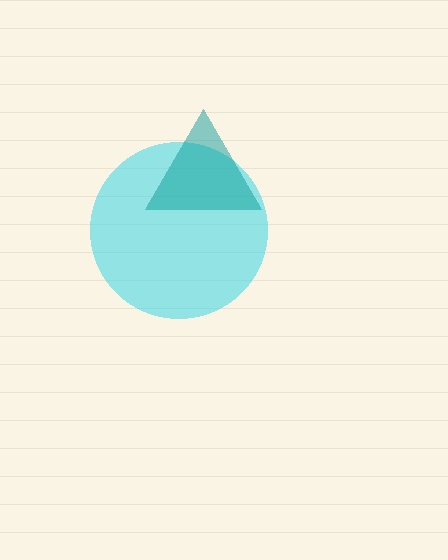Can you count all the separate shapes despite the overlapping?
Yes, there are 2 separate shapes.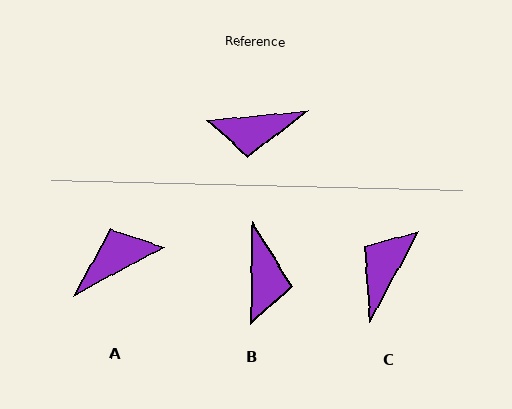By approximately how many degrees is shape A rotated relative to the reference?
Approximately 157 degrees clockwise.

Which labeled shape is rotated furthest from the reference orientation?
A, about 157 degrees away.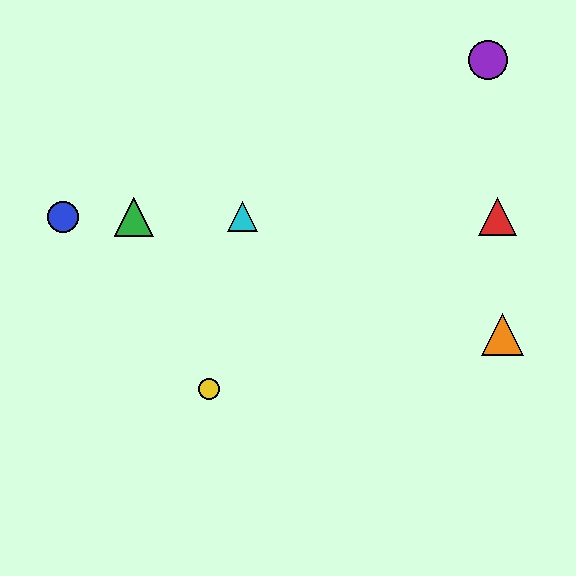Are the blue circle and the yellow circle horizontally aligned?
No, the blue circle is at y≈217 and the yellow circle is at y≈389.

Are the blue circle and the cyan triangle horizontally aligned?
Yes, both are at y≈217.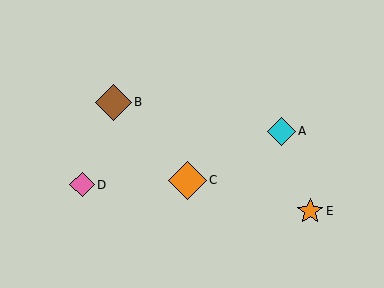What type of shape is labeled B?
Shape B is a brown diamond.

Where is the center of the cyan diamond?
The center of the cyan diamond is at (281, 131).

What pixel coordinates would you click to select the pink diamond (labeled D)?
Click at (82, 185) to select the pink diamond D.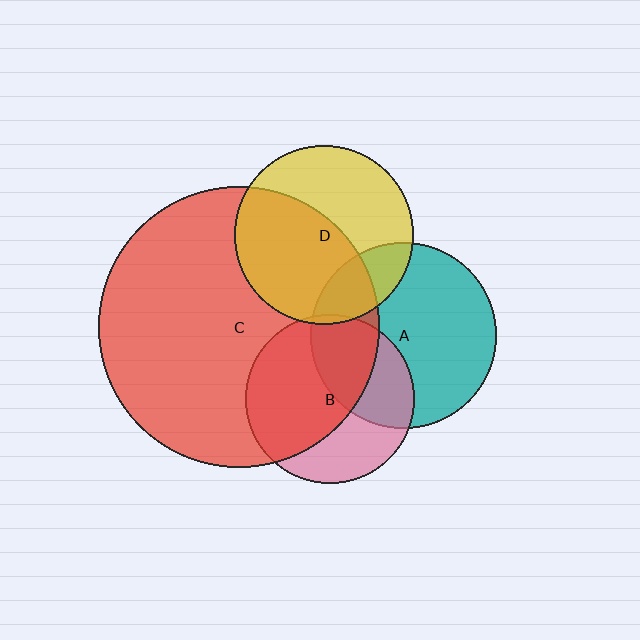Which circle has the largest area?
Circle C (red).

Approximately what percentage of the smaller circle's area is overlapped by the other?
Approximately 55%.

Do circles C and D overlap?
Yes.